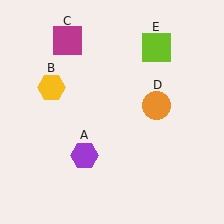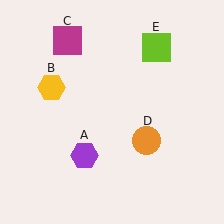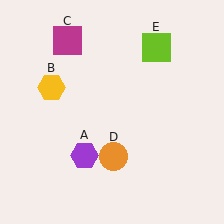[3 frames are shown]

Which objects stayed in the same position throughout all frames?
Purple hexagon (object A) and yellow hexagon (object B) and magenta square (object C) and lime square (object E) remained stationary.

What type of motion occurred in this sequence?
The orange circle (object D) rotated clockwise around the center of the scene.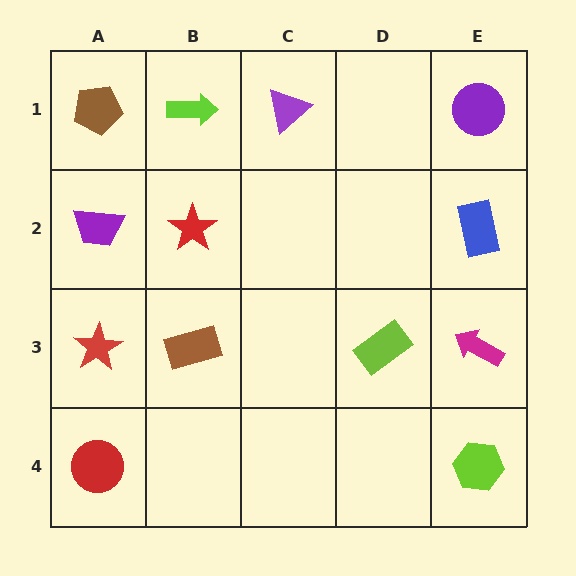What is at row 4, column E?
A lime hexagon.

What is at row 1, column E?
A purple circle.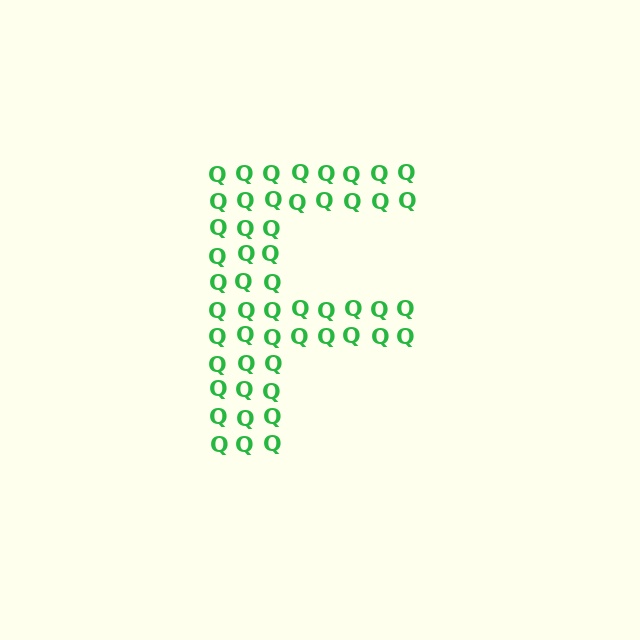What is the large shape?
The large shape is the letter F.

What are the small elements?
The small elements are letter Q's.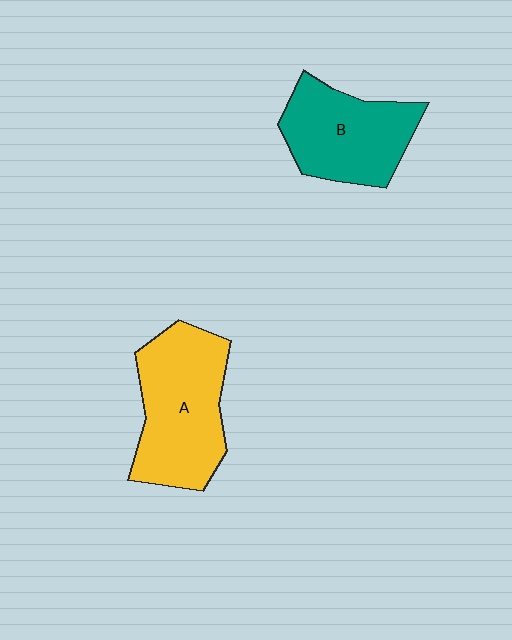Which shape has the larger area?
Shape A (yellow).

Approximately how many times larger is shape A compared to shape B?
Approximately 1.2 times.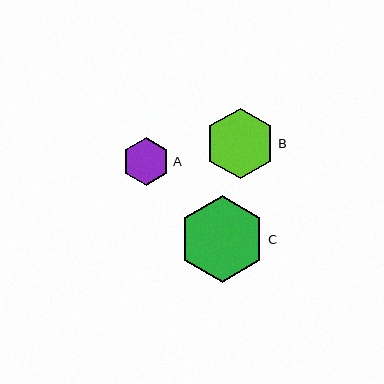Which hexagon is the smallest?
Hexagon A is the smallest with a size of approximately 48 pixels.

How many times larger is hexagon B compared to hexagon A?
Hexagon B is approximately 1.5 times the size of hexagon A.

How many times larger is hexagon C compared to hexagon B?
Hexagon C is approximately 1.2 times the size of hexagon B.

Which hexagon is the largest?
Hexagon C is the largest with a size of approximately 86 pixels.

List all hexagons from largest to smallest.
From largest to smallest: C, B, A.